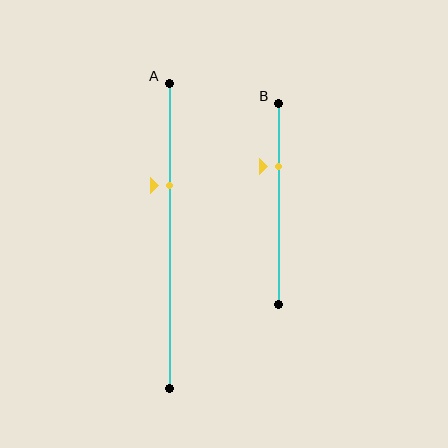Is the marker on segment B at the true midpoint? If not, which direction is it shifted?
No, the marker on segment B is shifted upward by about 18% of the segment length.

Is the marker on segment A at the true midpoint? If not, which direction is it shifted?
No, the marker on segment A is shifted upward by about 17% of the segment length.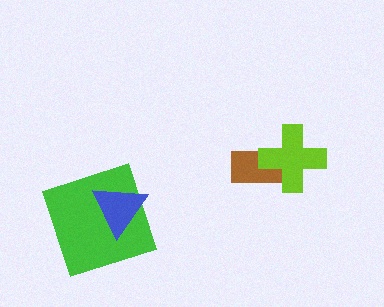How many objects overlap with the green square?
1 object overlaps with the green square.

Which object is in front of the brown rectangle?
The lime cross is in front of the brown rectangle.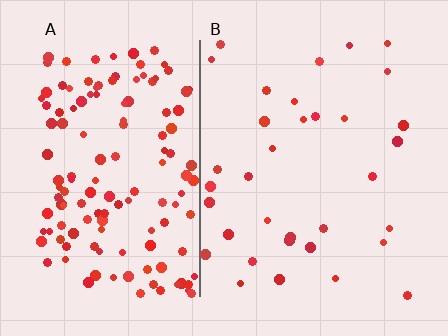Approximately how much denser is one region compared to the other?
Approximately 4.1× — region A over region B.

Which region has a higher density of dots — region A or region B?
A (the left).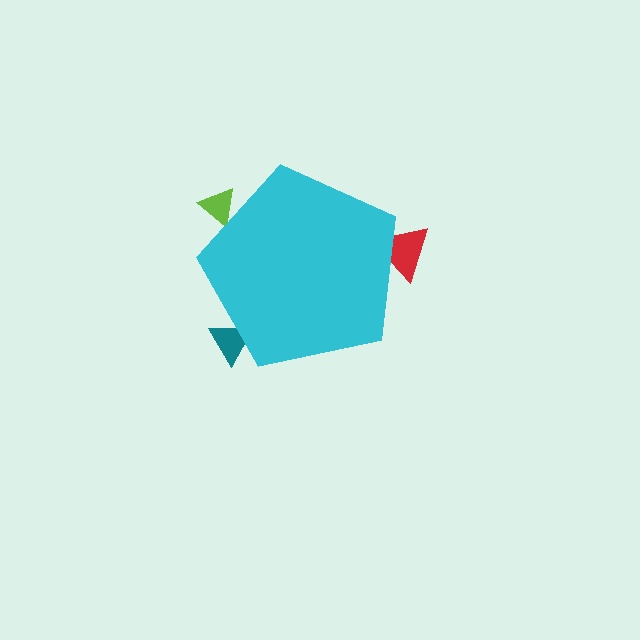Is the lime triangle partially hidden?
Yes, the lime triangle is partially hidden behind the cyan pentagon.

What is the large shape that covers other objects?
A cyan pentagon.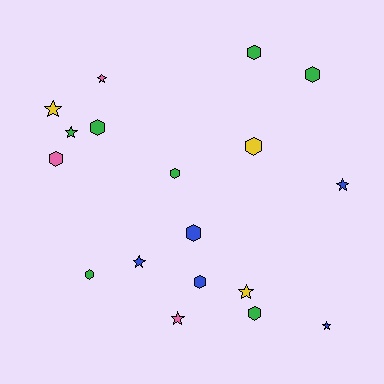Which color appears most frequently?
Green, with 7 objects.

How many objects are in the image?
There are 18 objects.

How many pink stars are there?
There are 2 pink stars.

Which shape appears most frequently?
Hexagon, with 10 objects.